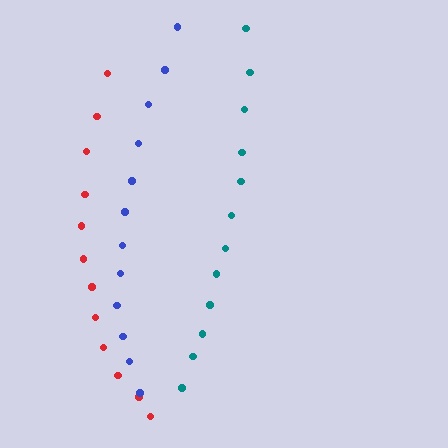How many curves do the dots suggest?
There are 3 distinct paths.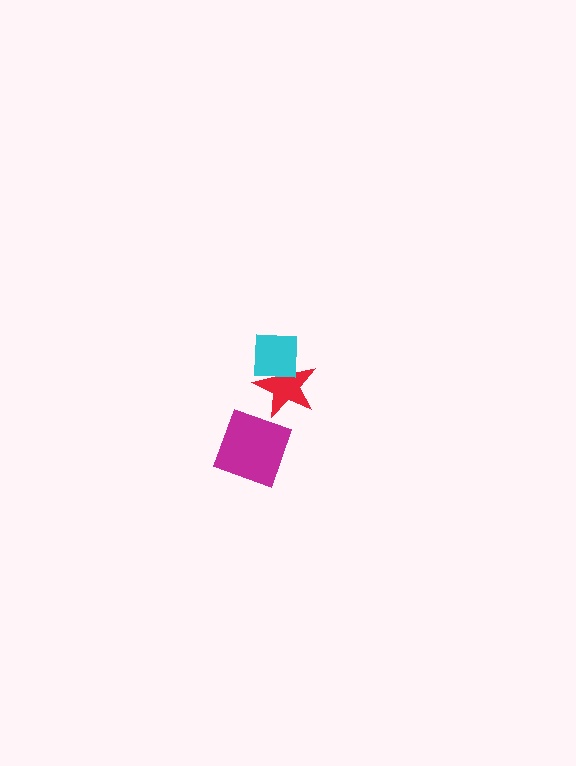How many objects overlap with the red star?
1 object overlaps with the red star.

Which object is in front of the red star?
The cyan square is in front of the red star.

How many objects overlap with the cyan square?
1 object overlaps with the cyan square.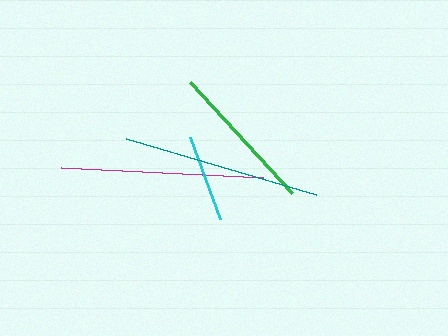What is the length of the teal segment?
The teal segment is approximately 198 pixels long.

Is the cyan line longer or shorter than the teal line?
The teal line is longer than the cyan line.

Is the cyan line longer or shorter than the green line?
The green line is longer than the cyan line.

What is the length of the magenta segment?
The magenta segment is approximately 202 pixels long.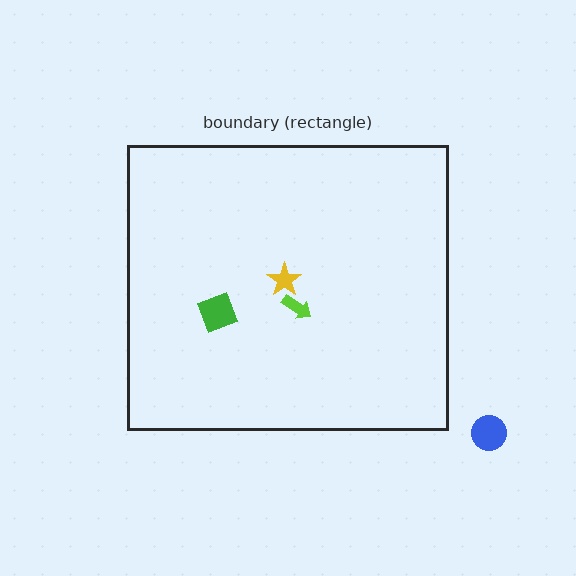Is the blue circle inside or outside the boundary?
Outside.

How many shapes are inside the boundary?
3 inside, 1 outside.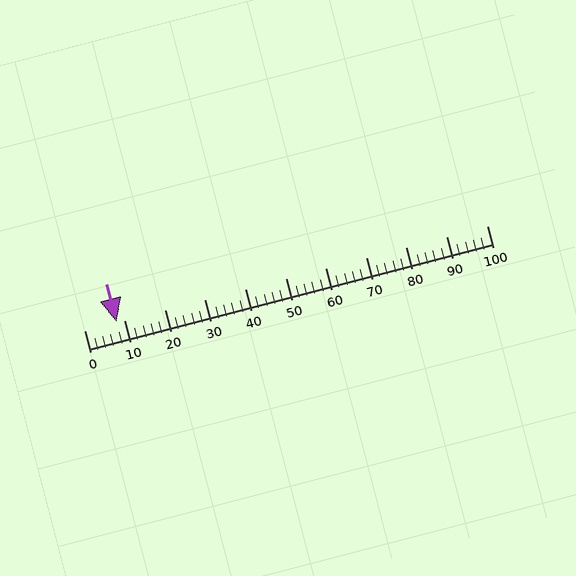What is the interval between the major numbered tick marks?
The major tick marks are spaced 10 units apart.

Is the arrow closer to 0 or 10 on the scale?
The arrow is closer to 10.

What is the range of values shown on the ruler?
The ruler shows values from 0 to 100.